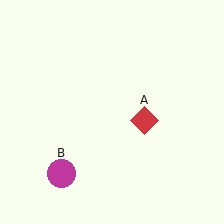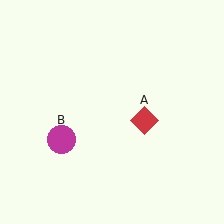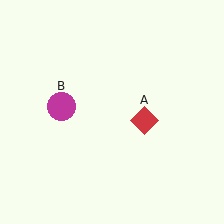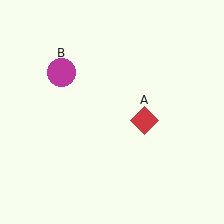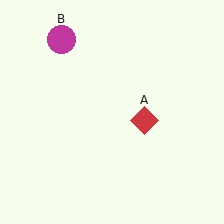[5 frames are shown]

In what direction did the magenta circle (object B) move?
The magenta circle (object B) moved up.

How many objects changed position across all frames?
1 object changed position: magenta circle (object B).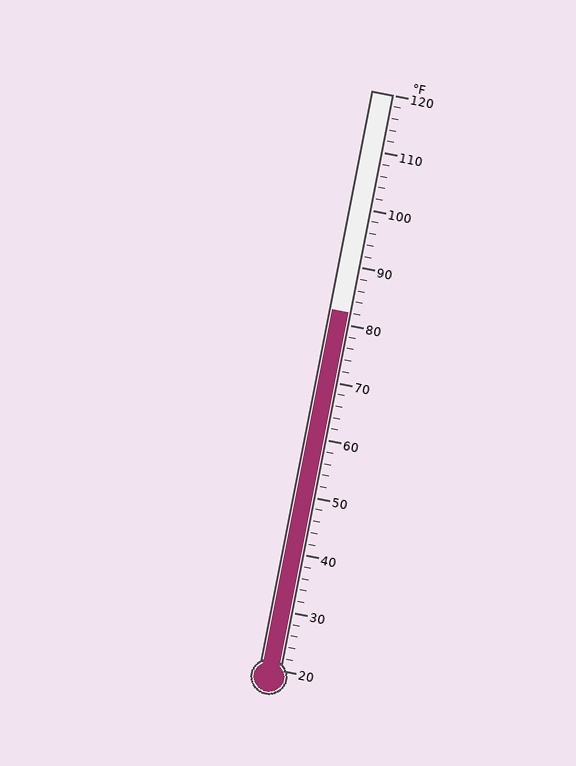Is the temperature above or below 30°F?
The temperature is above 30°F.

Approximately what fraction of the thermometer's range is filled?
The thermometer is filled to approximately 60% of its range.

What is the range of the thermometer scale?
The thermometer scale ranges from 20°F to 120°F.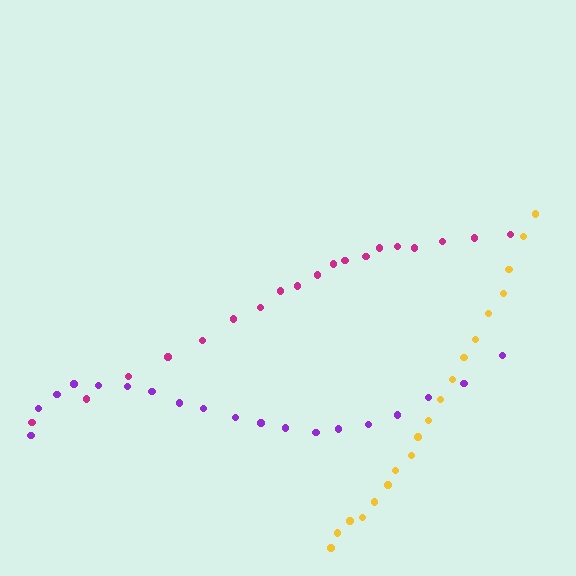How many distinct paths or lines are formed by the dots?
There are 3 distinct paths.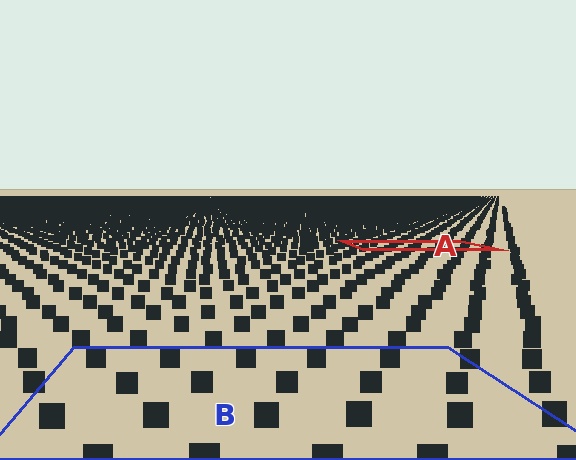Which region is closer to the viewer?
Region B is closer. The texture elements there are larger and more spread out.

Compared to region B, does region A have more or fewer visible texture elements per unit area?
Region A has more texture elements per unit area — they are packed more densely because it is farther away.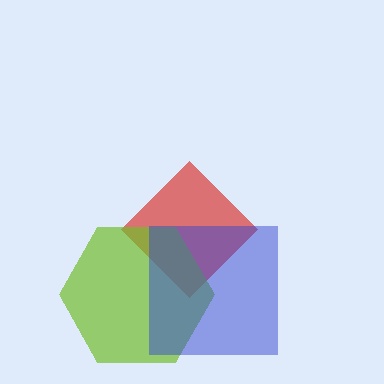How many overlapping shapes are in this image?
There are 3 overlapping shapes in the image.